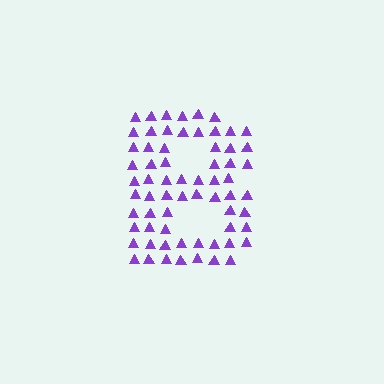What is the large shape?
The large shape is the letter B.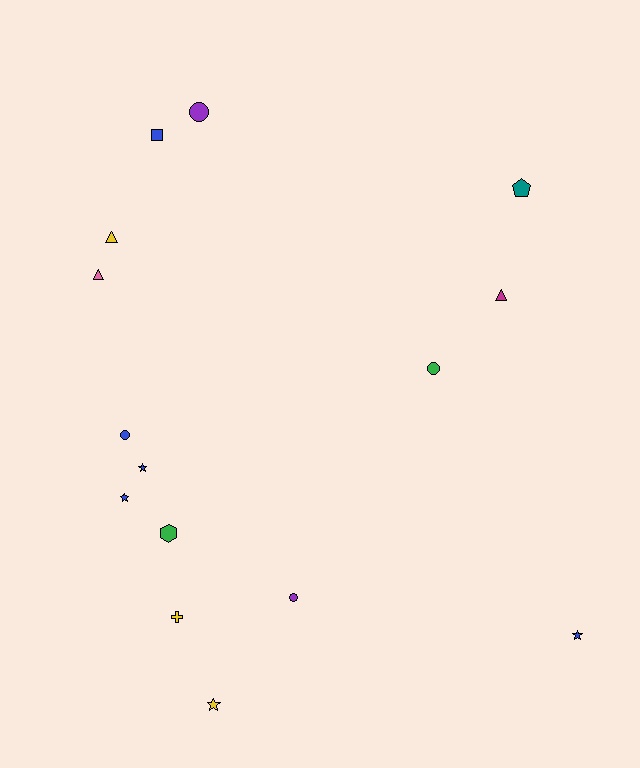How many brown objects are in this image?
There are no brown objects.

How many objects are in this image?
There are 15 objects.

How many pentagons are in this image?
There is 1 pentagon.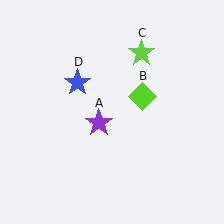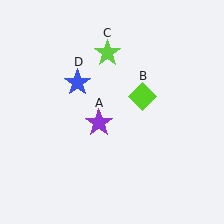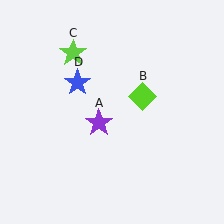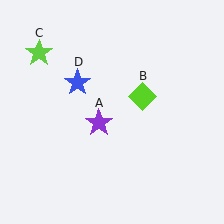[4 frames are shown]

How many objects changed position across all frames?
1 object changed position: lime star (object C).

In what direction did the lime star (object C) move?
The lime star (object C) moved left.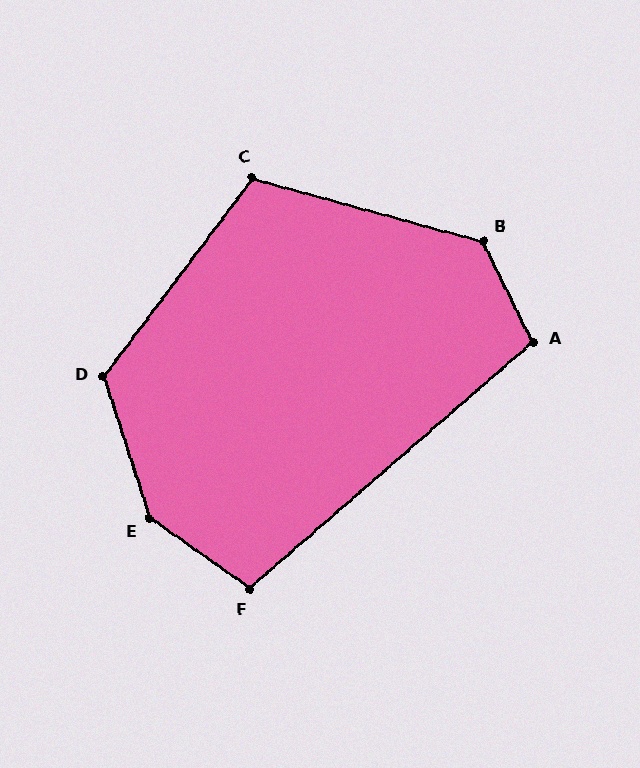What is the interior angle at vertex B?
Approximately 131 degrees (obtuse).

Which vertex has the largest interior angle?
E, at approximately 143 degrees.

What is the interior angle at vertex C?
Approximately 112 degrees (obtuse).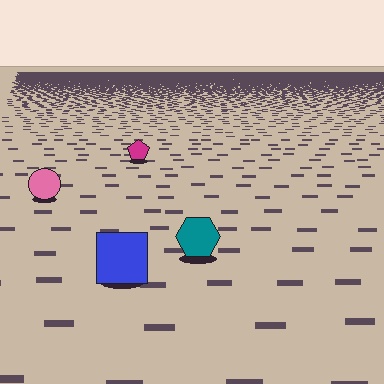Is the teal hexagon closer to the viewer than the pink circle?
Yes. The teal hexagon is closer — you can tell from the texture gradient: the ground texture is coarser near it.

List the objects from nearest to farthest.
From nearest to farthest: the blue square, the teal hexagon, the pink circle, the magenta pentagon.